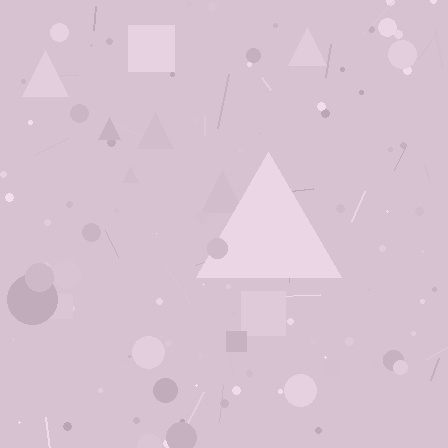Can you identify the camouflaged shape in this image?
The camouflaged shape is a triangle.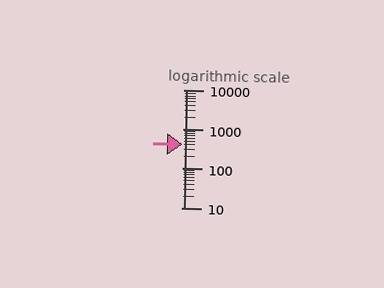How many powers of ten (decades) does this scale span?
The scale spans 3 decades, from 10 to 10000.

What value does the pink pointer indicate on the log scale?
The pointer indicates approximately 420.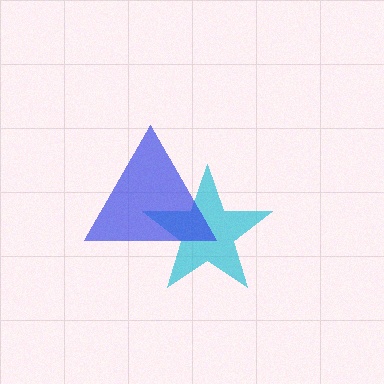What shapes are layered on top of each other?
The layered shapes are: a cyan star, a blue triangle.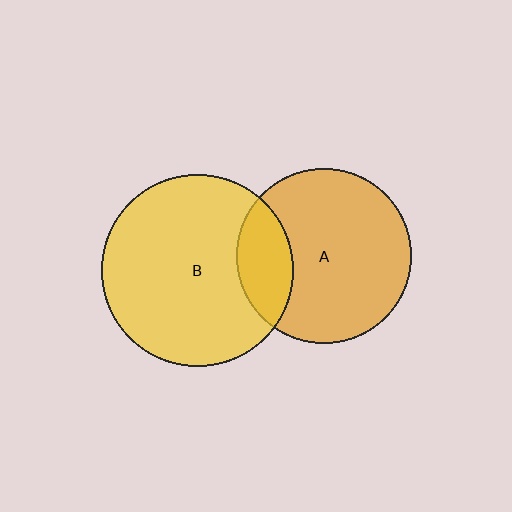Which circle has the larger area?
Circle B (yellow).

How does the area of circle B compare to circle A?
Approximately 1.2 times.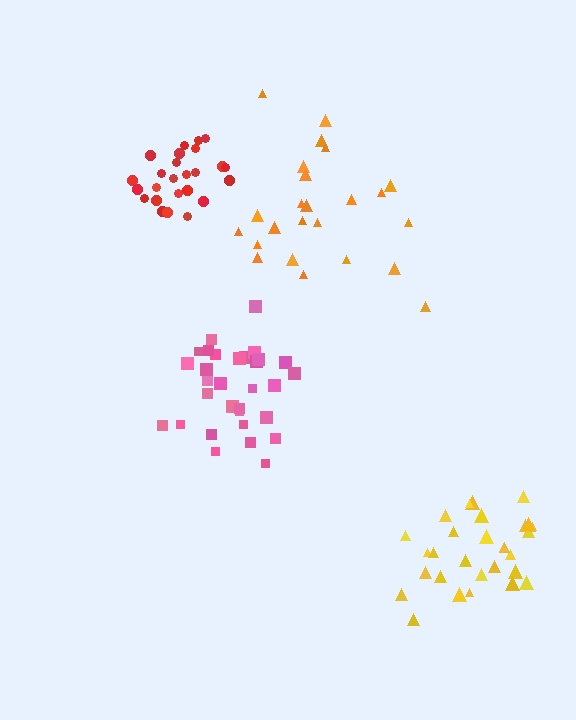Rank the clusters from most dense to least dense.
red, pink, yellow, orange.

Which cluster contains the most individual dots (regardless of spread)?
Pink (32).